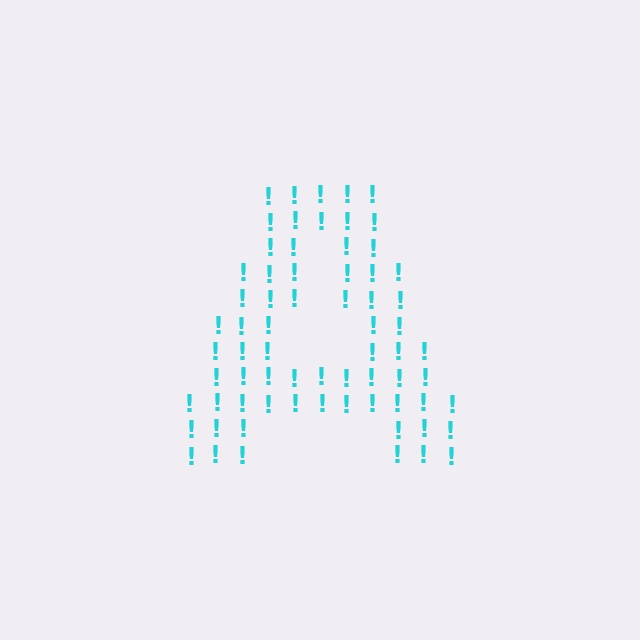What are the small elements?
The small elements are exclamation marks.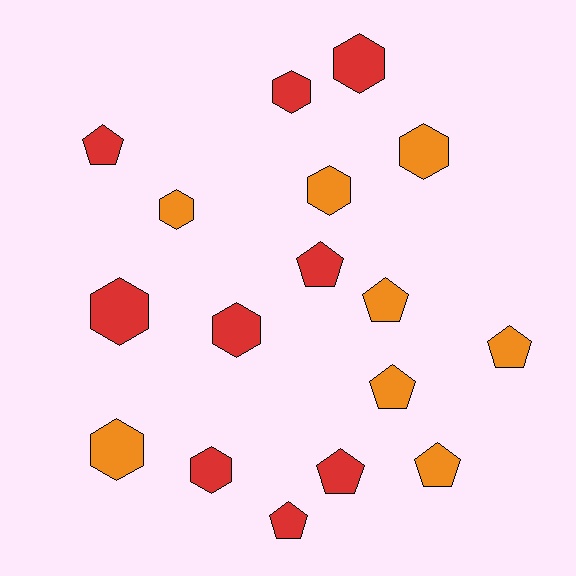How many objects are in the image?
There are 17 objects.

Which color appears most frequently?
Red, with 9 objects.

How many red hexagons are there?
There are 5 red hexagons.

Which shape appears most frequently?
Hexagon, with 9 objects.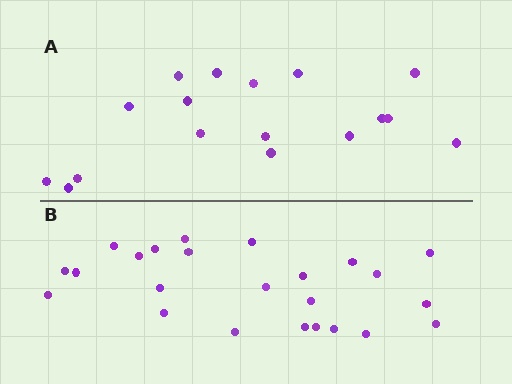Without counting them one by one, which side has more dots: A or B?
Region B (the bottom region) has more dots.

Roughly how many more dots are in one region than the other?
Region B has roughly 8 or so more dots than region A.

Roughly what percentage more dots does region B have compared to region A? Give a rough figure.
About 40% more.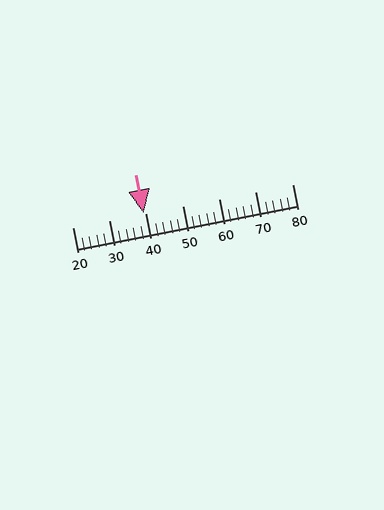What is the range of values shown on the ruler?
The ruler shows values from 20 to 80.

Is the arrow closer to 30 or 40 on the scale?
The arrow is closer to 40.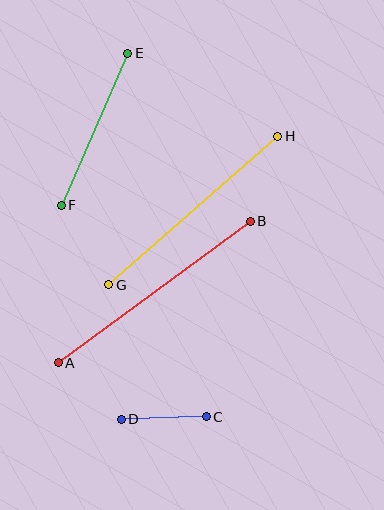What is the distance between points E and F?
The distance is approximately 166 pixels.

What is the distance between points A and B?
The distance is approximately 238 pixels.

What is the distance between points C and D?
The distance is approximately 85 pixels.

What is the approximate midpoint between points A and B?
The midpoint is at approximately (154, 292) pixels.